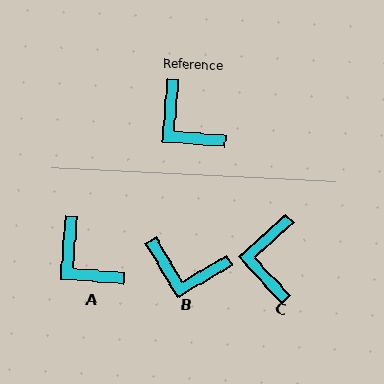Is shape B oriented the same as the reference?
No, it is off by about 35 degrees.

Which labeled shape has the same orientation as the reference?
A.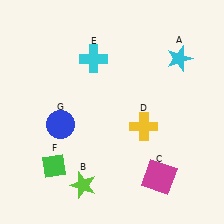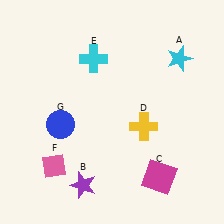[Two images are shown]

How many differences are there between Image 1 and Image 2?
There are 2 differences between the two images.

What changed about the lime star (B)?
In Image 1, B is lime. In Image 2, it changed to purple.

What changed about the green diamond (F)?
In Image 1, F is green. In Image 2, it changed to pink.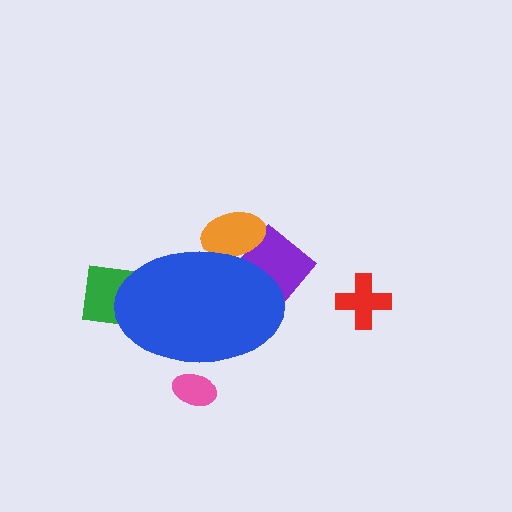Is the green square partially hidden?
Yes, the green square is partially hidden behind the blue ellipse.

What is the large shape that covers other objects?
A blue ellipse.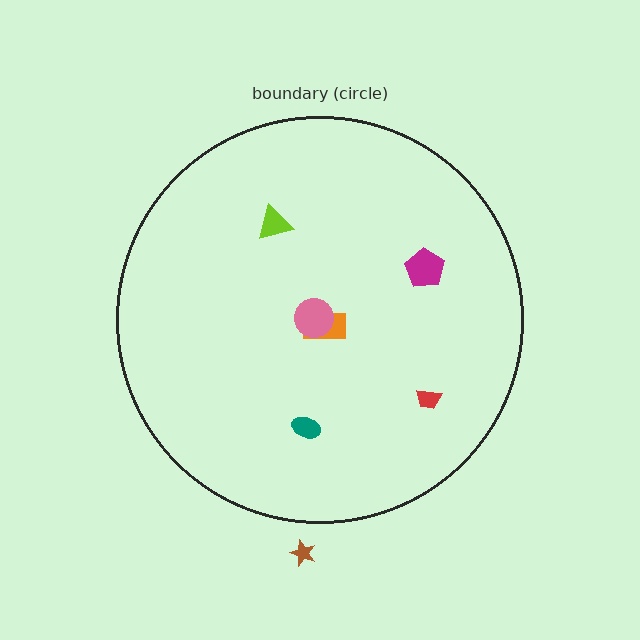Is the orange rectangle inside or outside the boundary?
Inside.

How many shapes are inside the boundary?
6 inside, 1 outside.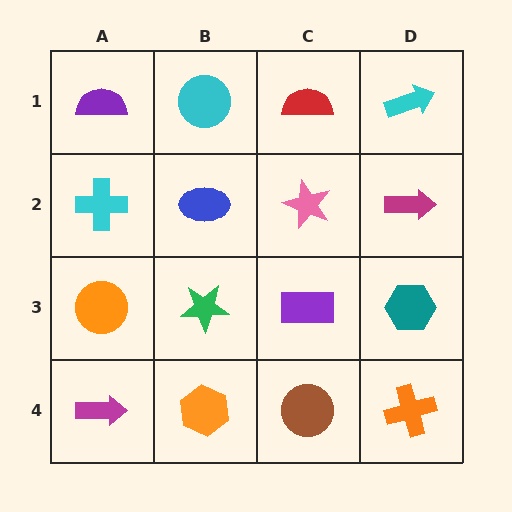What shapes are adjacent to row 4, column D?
A teal hexagon (row 3, column D), a brown circle (row 4, column C).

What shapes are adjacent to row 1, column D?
A magenta arrow (row 2, column D), a red semicircle (row 1, column C).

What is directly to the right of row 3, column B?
A purple rectangle.